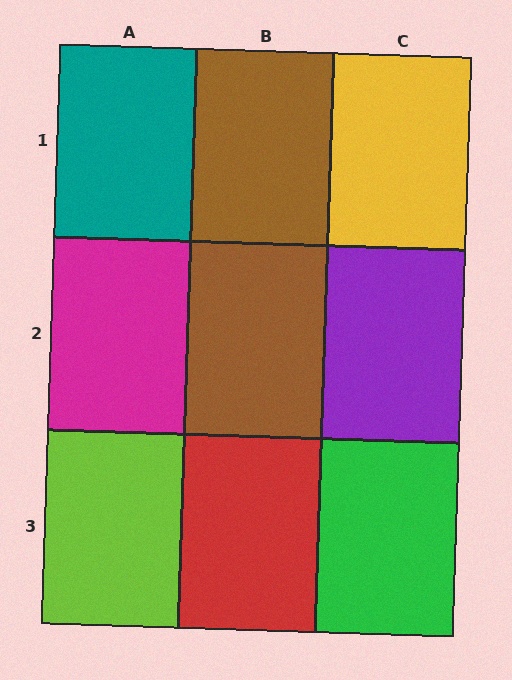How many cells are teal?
1 cell is teal.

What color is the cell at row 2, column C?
Purple.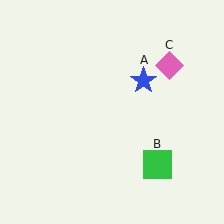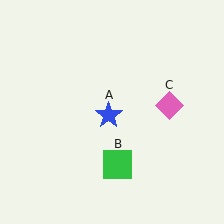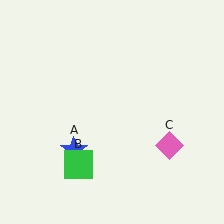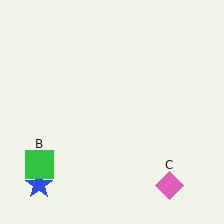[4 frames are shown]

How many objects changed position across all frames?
3 objects changed position: blue star (object A), green square (object B), pink diamond (object C).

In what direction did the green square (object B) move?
The green square (object B) moved left.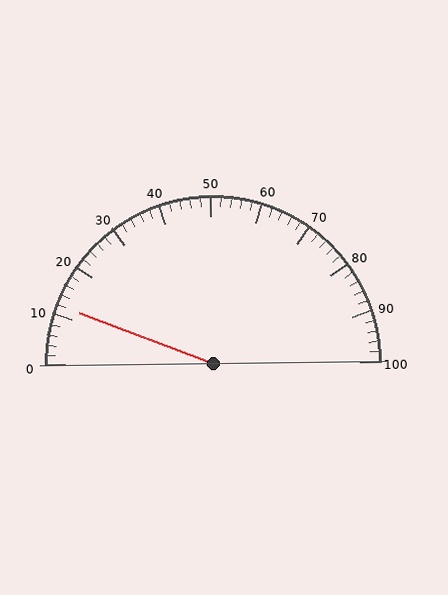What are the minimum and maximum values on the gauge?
The gauge ranges from 0 to 100.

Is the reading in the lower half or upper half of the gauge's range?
The reading is in the lower half of the range (0 to 100).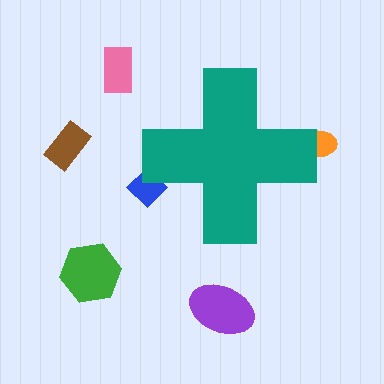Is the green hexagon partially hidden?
No, the green hexagon is fully visible.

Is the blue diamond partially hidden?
Yes, the blue diamond is partially hidden behind the teal cross.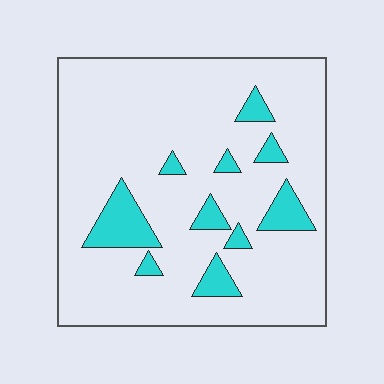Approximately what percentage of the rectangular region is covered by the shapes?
Approximately 15%.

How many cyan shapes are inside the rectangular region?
10.